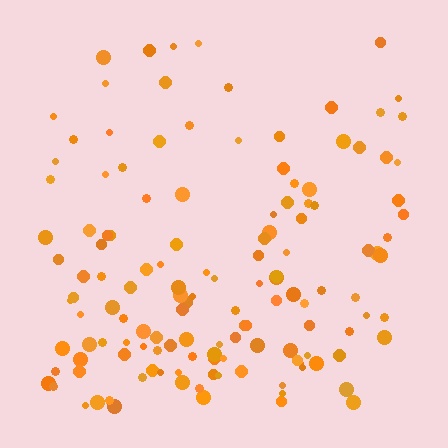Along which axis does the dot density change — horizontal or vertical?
Vertical.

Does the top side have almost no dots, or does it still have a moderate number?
Still a moderate number, just noticeably fewer than the bottom.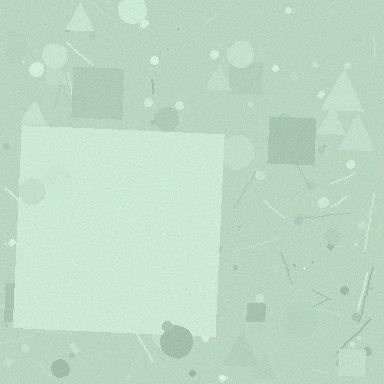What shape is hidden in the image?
A square is hidden in the image.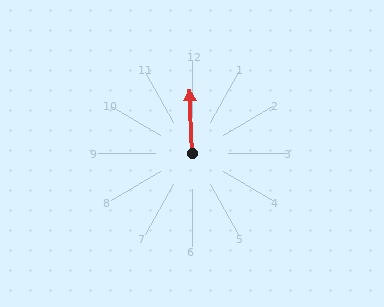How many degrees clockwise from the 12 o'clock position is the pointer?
Approximately 358 degrees.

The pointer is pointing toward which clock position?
Roughly 12 o'clock.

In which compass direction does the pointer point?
North.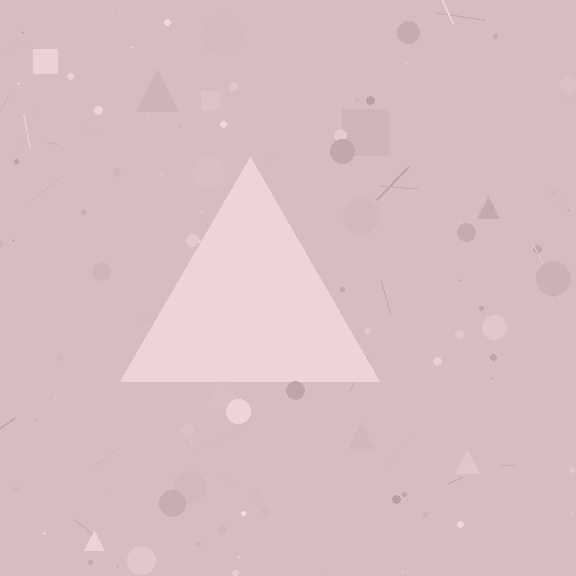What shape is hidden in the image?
A triangle is hidden in the image.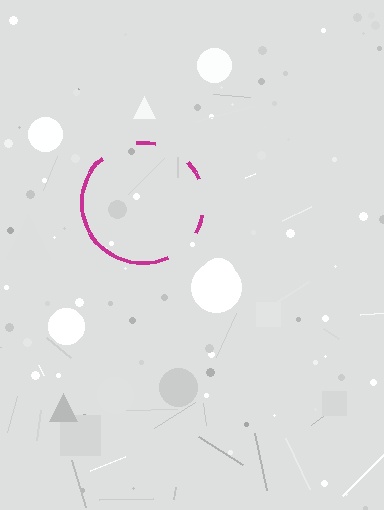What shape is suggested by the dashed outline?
The dashed outline suggests a circle.